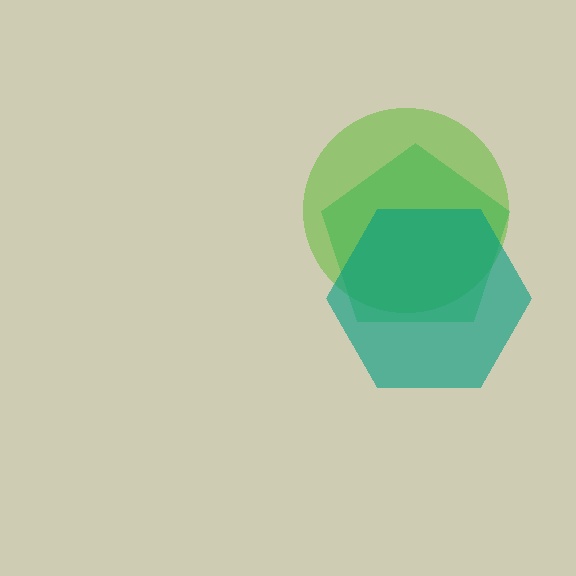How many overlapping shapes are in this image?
There are 3 overlapping shapes in the image.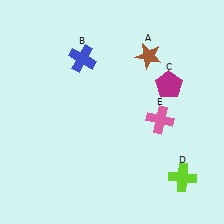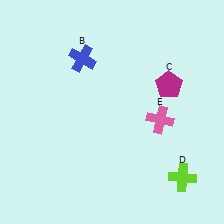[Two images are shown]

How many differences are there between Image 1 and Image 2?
There is 1 difference between the two images.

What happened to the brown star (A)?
The brown star (A) was removed in Image 2. It was in the top-right area of Image 1.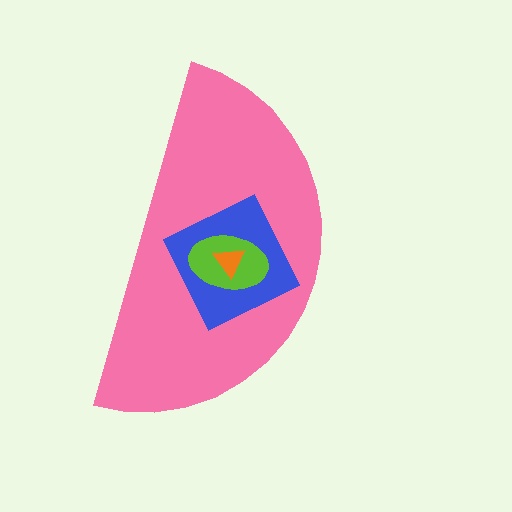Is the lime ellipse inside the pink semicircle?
Yes.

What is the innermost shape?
The orange triangle.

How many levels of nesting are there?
4.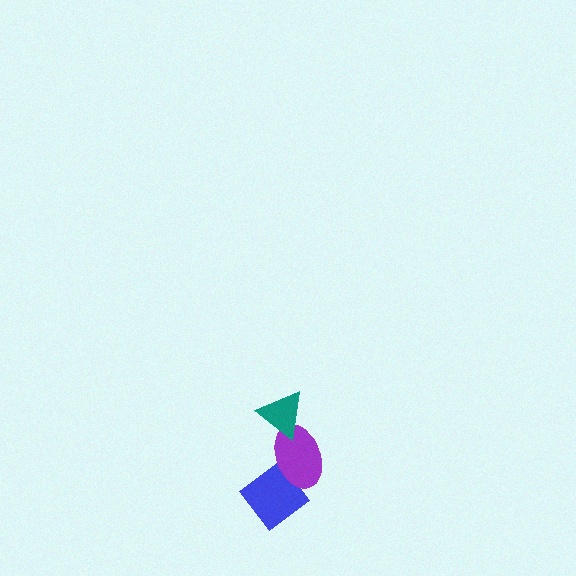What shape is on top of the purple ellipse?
The teal triangle is on top of the purple ellipse.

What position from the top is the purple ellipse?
The purple ellipse is 2nd from the top.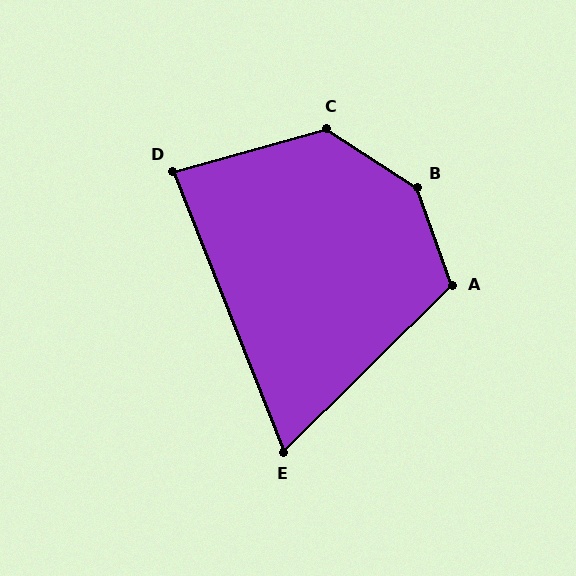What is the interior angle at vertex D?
Approximately 84 degrees (acute).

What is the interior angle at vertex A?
Approximately 115 degrees (obtuse).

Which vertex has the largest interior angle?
B, at approximately 142 degrees.